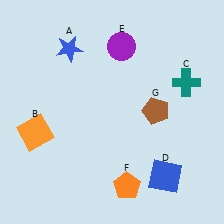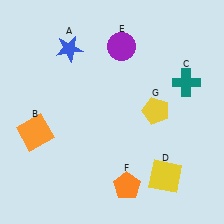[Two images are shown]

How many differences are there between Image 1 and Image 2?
There are 2 differences between the two images.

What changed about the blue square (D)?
In Image 1, D is blue. In Image 2, it changed to yellow.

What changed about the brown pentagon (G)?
In Image 1, G is brown. In Image 2, it changed to yellow.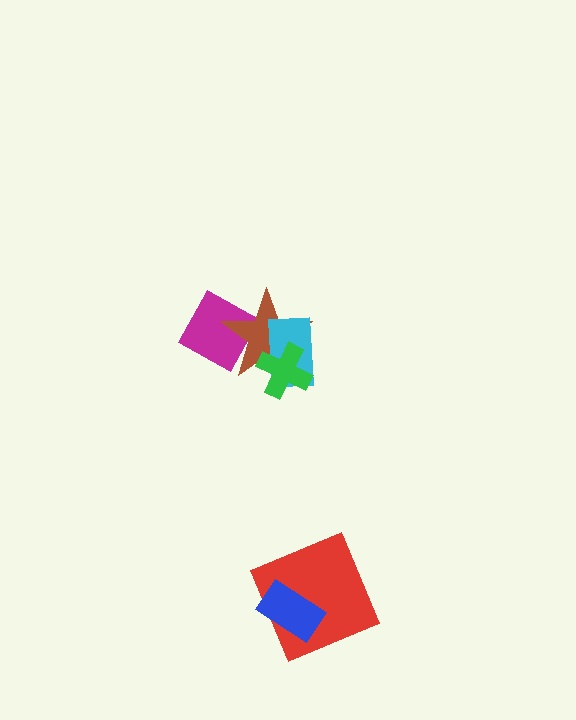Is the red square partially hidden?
Yes, it is partially covered by another shape.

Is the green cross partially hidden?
No, no other shape covers it.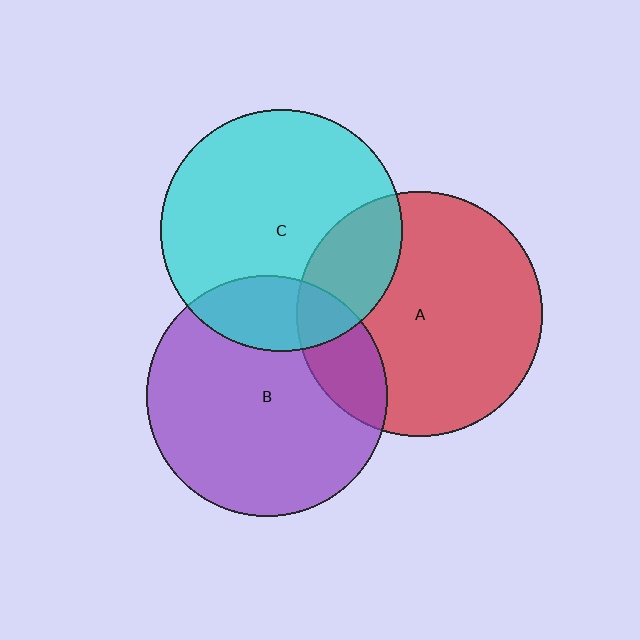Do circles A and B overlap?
Yes.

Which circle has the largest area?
Circle A (red).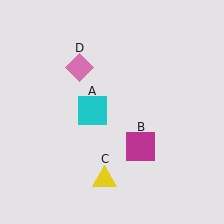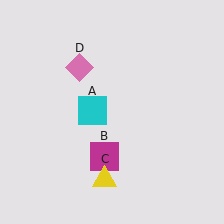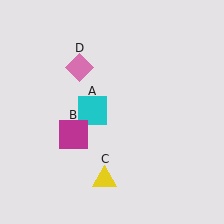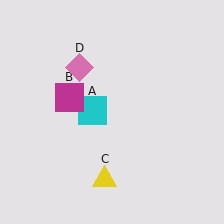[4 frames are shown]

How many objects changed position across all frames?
1 object changed position: magenta square (object B).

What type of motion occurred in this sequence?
The magenta square (object B) rotated clockwise around the center of the scene.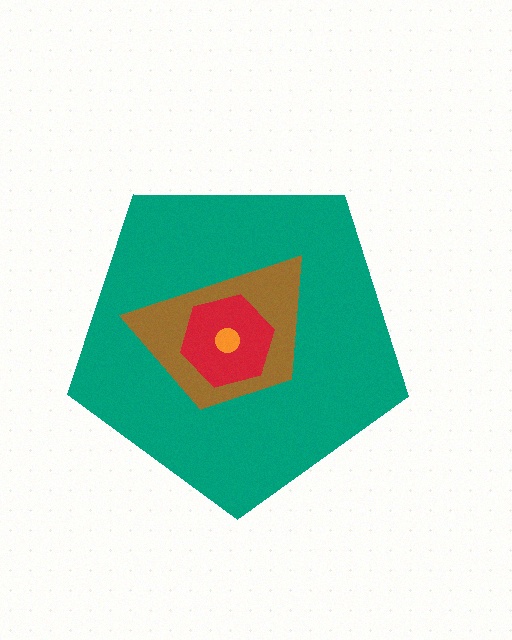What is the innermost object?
The orange circle.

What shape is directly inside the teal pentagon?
The brown trapezoid.